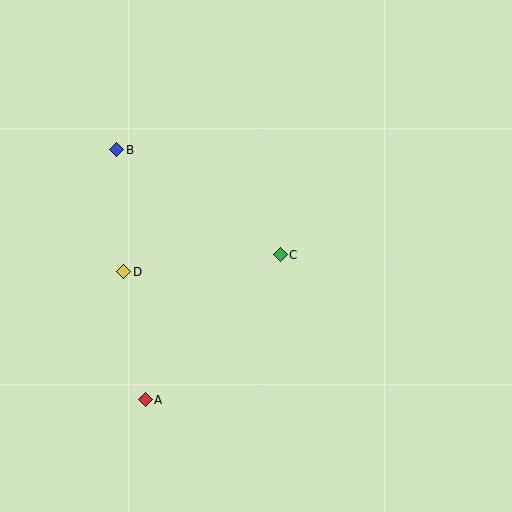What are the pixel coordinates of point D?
Point D is at (124, 272).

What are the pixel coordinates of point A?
Point A is at (145, 400).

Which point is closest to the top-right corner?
Point C is closest to the top-right corner.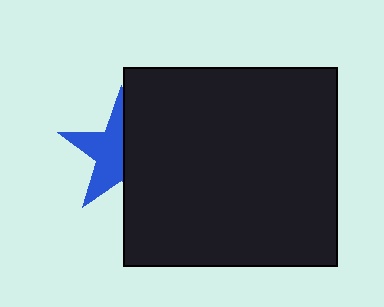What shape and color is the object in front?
The object in front is a black rectangle.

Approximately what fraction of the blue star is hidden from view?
Roughly 47% of the blue star is hidden behind the black rectangle.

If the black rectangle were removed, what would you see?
You would see the complete blue star.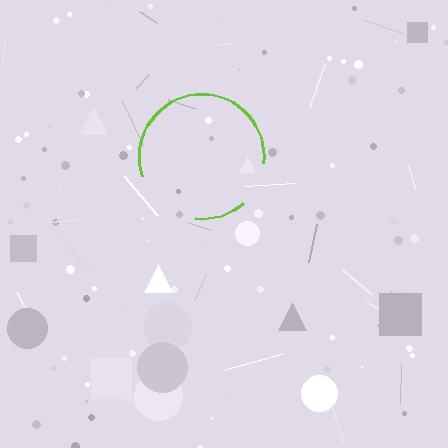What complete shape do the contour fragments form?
The contour fragments form a circle.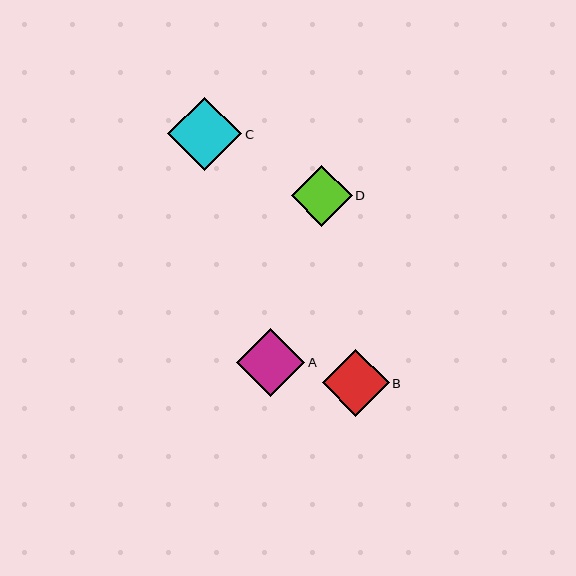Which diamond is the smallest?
Diamond D is the smallest with a size of approximately 61 pixels.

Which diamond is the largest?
Diamond C is the largest with a size of approximately 74 pixels.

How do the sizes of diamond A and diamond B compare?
Diamond A and diamond B are approximately the same size.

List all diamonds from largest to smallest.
From largest to smallest: C, A, B, D.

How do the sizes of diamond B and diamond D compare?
Diamond B and diamond D are approximately the same size.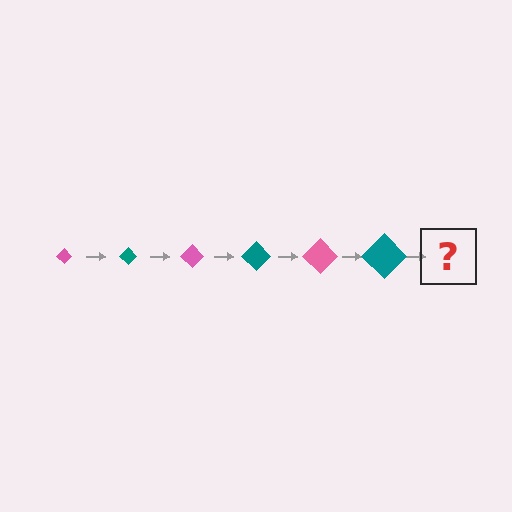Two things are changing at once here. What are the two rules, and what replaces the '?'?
The two rules are that the diamond grows larger each step and the color cycles through pink and teal. The '?' should be a pink diamond, larger than the previous one.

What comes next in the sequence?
The next element should be a pink diamond, larger than the previous one.